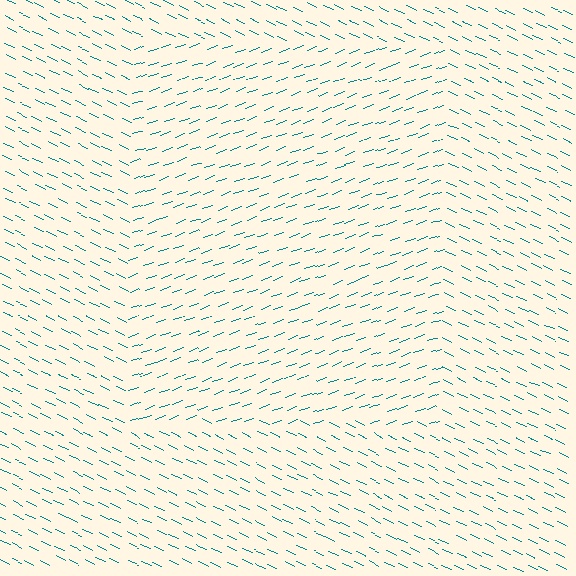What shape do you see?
I see a rectangle.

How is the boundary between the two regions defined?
The boundary is defined purely by a change in line orientation (approximately 45 degrees difference). All lines are the same color and thickness.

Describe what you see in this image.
The image is filled with small teal line segments. A rectangle region in the image has lines oriented differently from the surrounding lines, creating a visible texture boundary.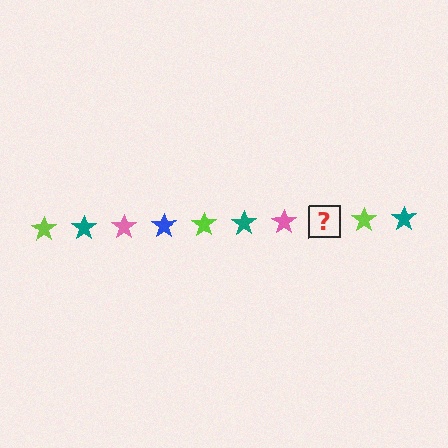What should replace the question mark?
The question mark should be replaced with a blue star.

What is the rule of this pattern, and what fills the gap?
The rule is that the pattern cycles through lime, teal, pink, blue stars. The gap should be filled with a blue star.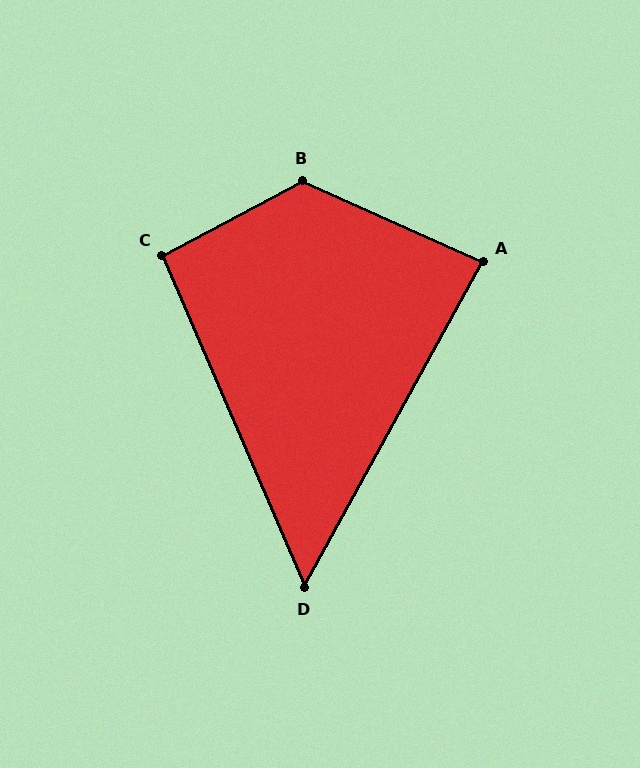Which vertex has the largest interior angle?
B, at approximately 128 degrees.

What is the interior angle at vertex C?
Approximately 95 degrees (approximately right).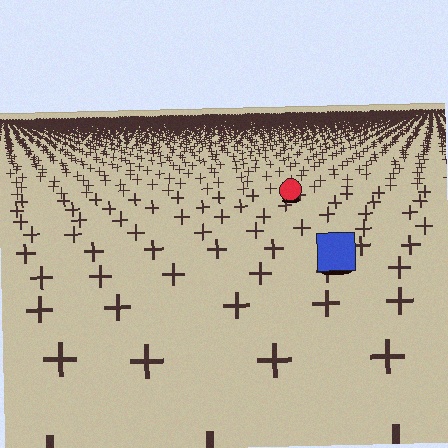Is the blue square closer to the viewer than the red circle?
Yes. The blue square is closer — you can tell from the texture gradient: the ground texture is coarser near it.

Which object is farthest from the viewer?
The red circle is farthest from the viewer. It appears smaller and the ground texture around it is denser.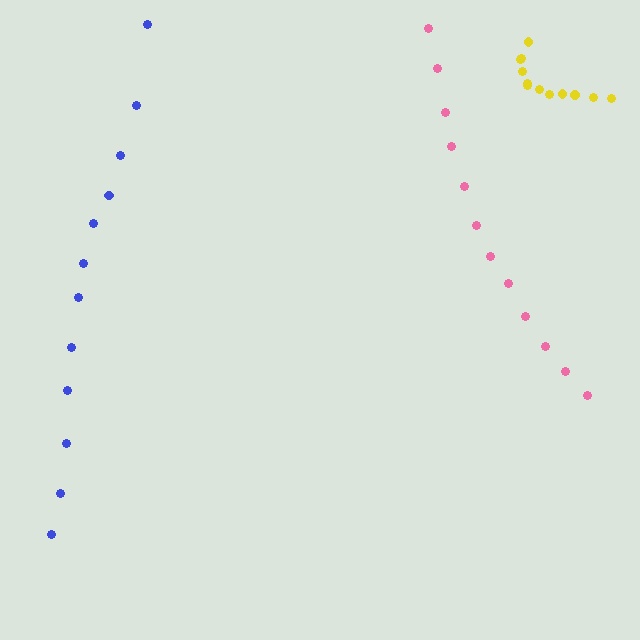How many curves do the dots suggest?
There are 3 distinct paths.